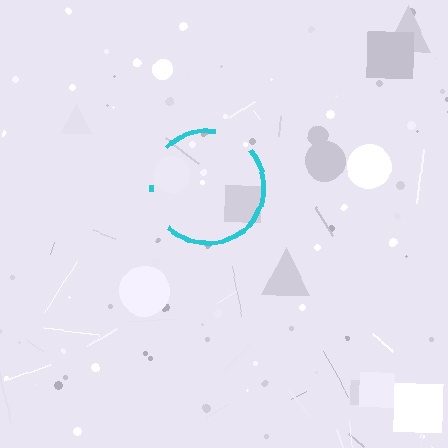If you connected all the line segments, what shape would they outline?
They would outline a circle.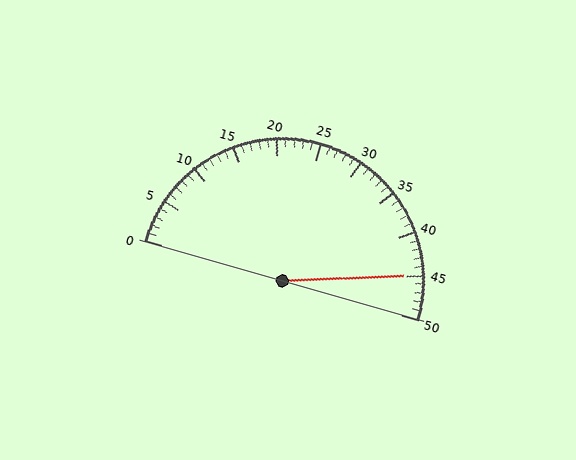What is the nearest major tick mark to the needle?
The nearest major tick mark is 45.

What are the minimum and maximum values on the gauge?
The gauge ranges from 0 to 50.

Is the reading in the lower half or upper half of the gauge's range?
The reading is in the upper half of the range (0 to 50).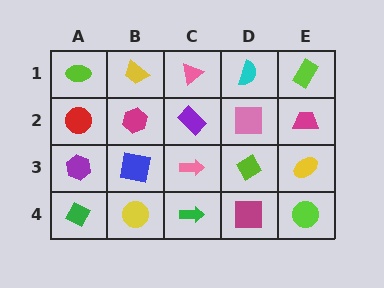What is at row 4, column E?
A lime circle.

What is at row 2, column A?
A red circle.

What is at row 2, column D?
A pink square.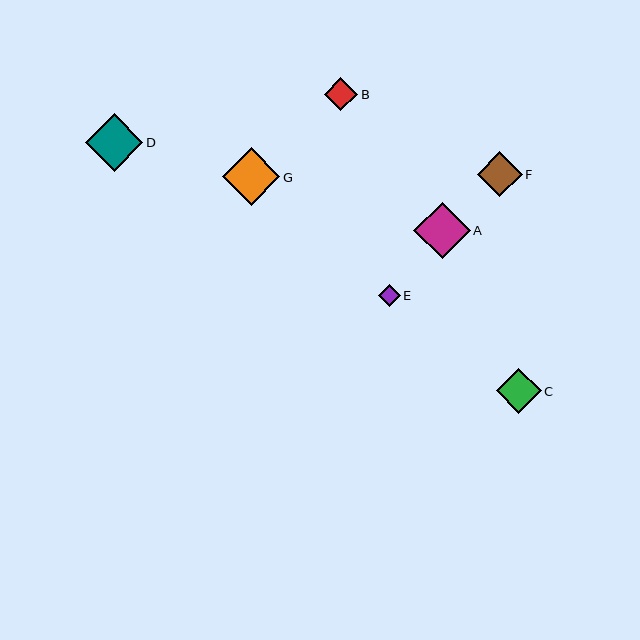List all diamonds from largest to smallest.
From largest to smallest: D, G, A, C, F, B, E.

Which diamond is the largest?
Diamond D is the largest with a size of approximately 57 pixels.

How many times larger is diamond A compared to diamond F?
Diamond A is approximately 1.3 times the size of diamond F.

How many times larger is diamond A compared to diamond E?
Diamond A is approximately 2.6 times the size of diamond E.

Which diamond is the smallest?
Diamond E is the smallest with a size of approximately 22 pixels.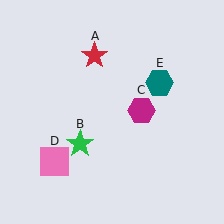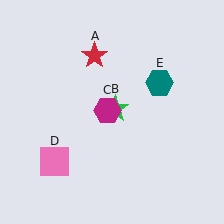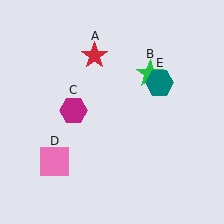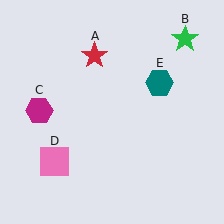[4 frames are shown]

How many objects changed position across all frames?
2 objects changed position: green star (object B), magenta hexagon (object C).